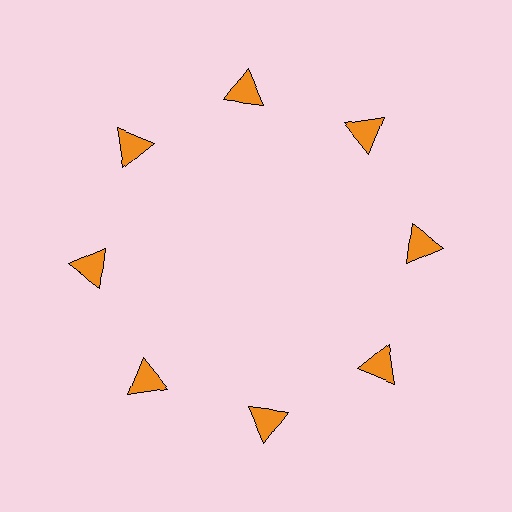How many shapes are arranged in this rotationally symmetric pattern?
There are 8 shapes, arranged in 8 groups of 1.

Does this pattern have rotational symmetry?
Yes, this pattern has 8-fold rotational symmetry. It looks the same after rotating 45 degrees around the center.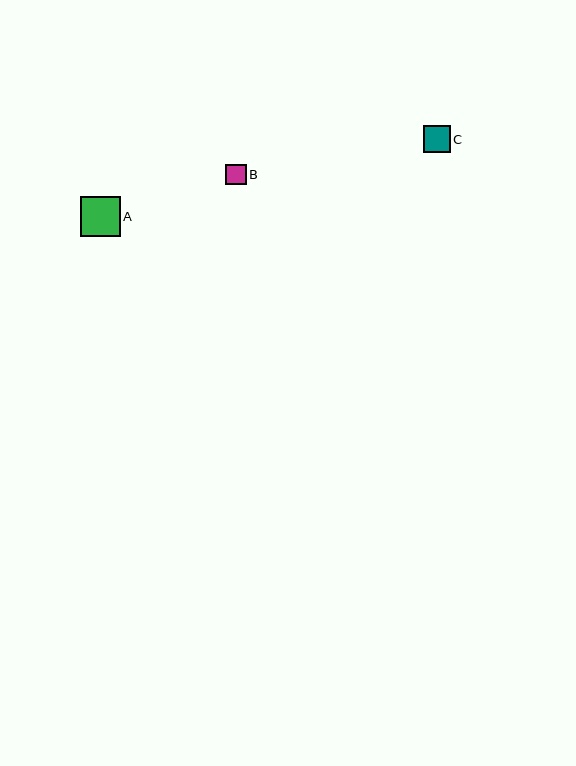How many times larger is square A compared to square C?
Square A is approximately 1.5 times the size of square C.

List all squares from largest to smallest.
From largest to smallest: A, C, B.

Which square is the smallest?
Square B is the smallest with a size of approximately 20 pixels.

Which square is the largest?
Square A is the largest with a size of approximately 40 pixels.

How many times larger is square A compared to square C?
Square A is approximately 1.5 times the size of square C.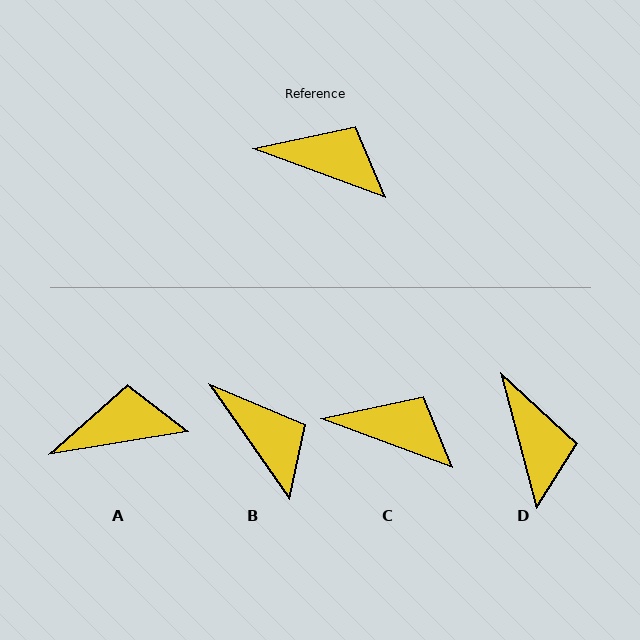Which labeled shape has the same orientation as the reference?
C.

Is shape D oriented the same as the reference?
No, it is off by about 55 degrees.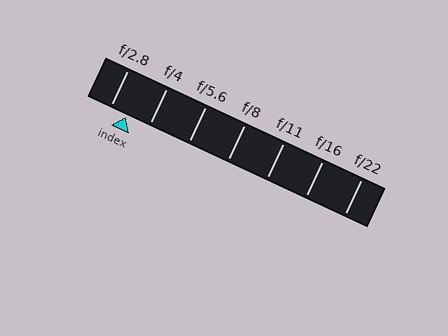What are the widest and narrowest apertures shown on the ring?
The widest aperture shown is f/2.8 and the narrowest is f/22.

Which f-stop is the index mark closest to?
The index mark is closest to f/2.8.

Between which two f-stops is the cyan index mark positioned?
The index mark is between f/2.8 and f/4.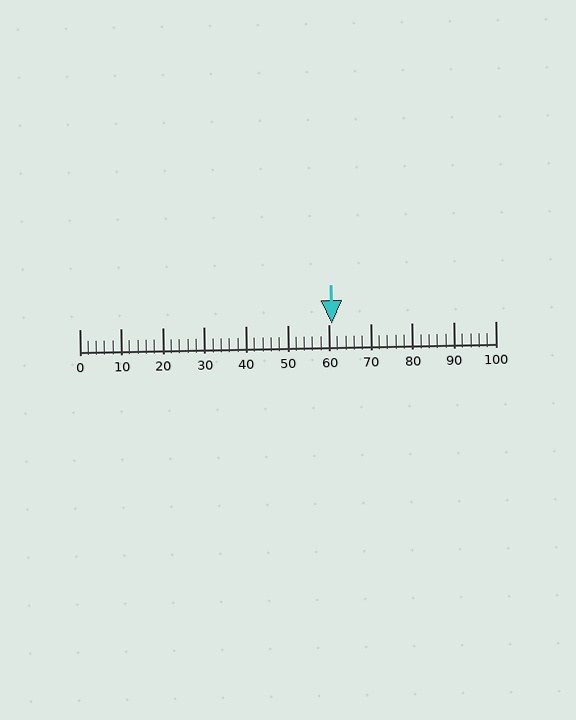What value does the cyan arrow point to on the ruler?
The cyan arrow points to approximately 61.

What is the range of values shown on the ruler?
The ruler shows values from 0 to 100.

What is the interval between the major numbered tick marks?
The major tick marks are spaced 10 units apart.